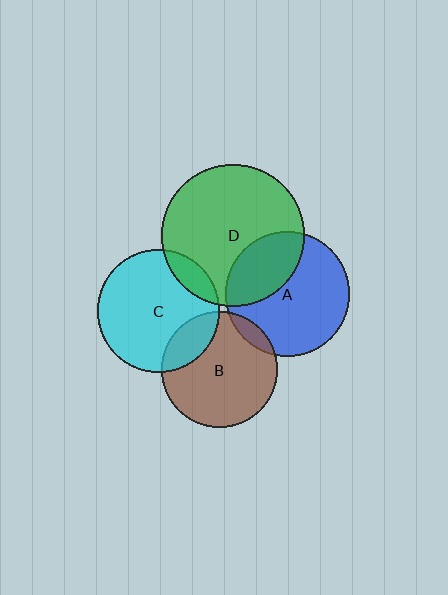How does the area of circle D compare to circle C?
Approximately 1.4 times.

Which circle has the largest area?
Circle D (green).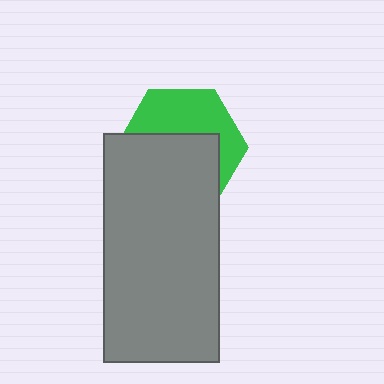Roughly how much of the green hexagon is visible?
A small part of it is visible (roughly 44%).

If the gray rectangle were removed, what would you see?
You would see the complete green hexagon.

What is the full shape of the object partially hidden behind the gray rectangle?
The partially hidden object is a green hexagon.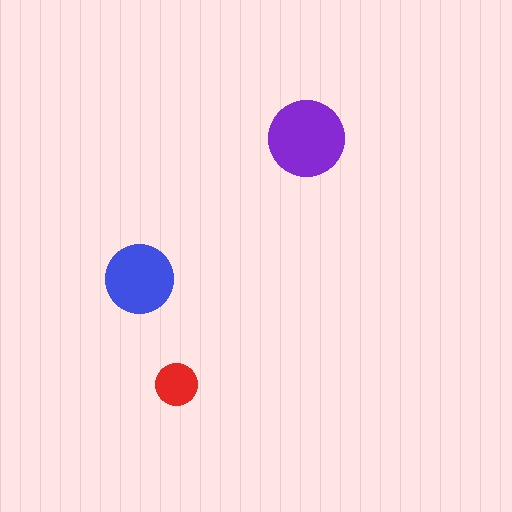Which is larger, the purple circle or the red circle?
The purple one.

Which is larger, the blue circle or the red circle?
The blue one.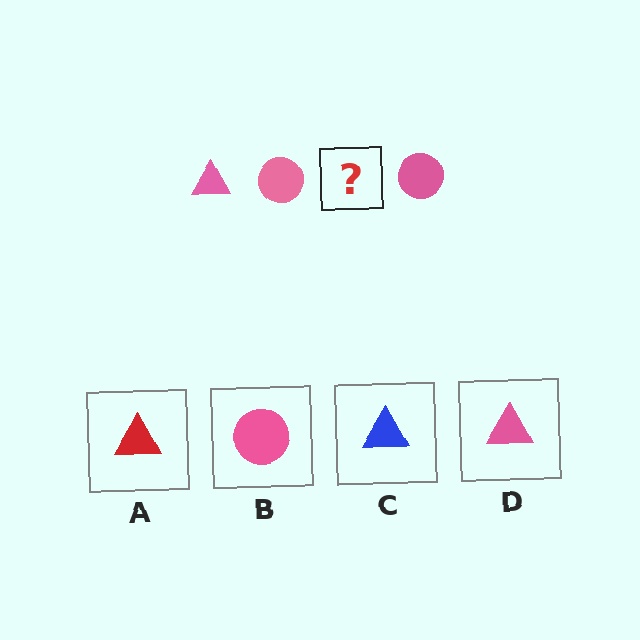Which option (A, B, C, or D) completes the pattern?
D.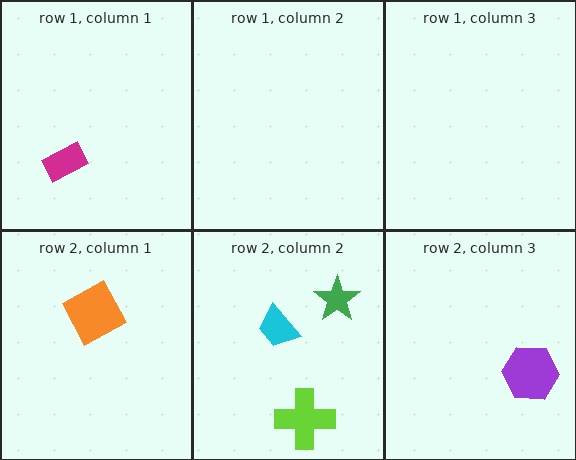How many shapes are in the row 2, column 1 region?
1.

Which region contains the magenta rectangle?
The row 1, column 1 region.